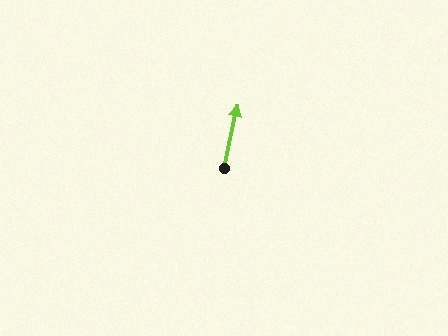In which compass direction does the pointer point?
North.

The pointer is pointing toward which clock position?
Roughly 12 o'clock.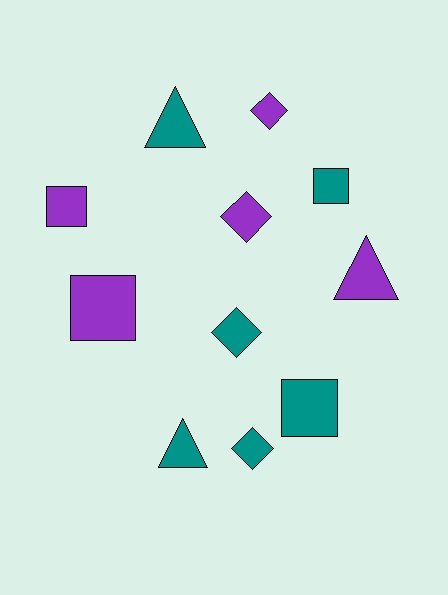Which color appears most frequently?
Teal, with 6 objects.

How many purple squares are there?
There are 2 purple squares.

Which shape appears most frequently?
Square, with 4 objects.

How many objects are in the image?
There are 11 objects.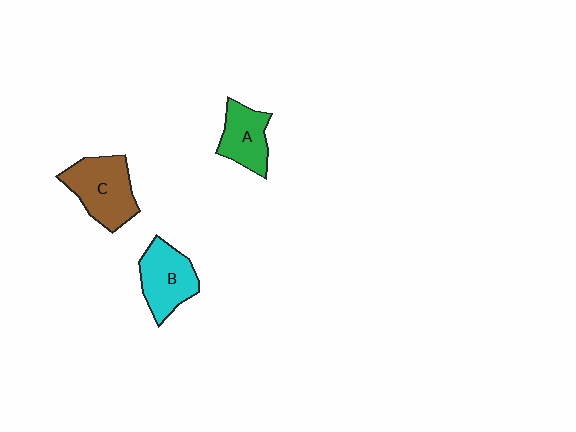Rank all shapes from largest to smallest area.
From largest to smallest: C (brown), B (cyan), A (green).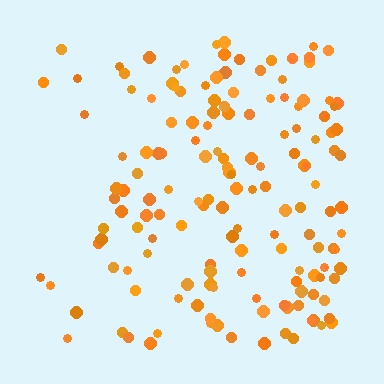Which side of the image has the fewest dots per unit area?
The left.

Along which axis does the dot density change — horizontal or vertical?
Horizontal.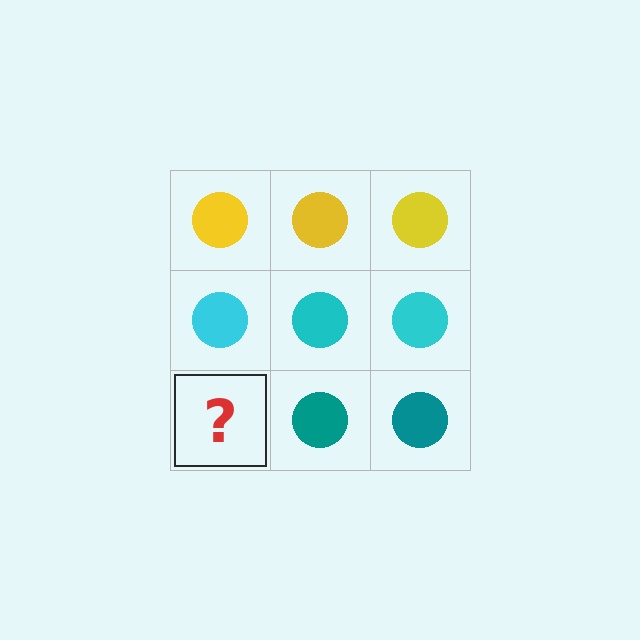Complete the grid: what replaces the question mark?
The question mark should be replaced with a teal circle.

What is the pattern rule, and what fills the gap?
The rule is that each row has a consistent color. The gap should be filled with a teal circle.